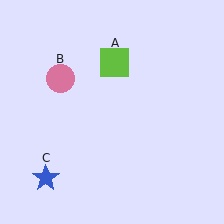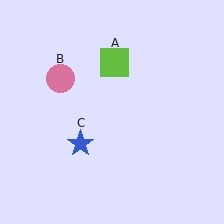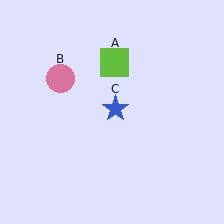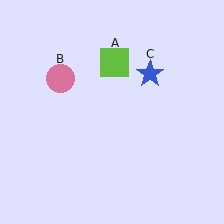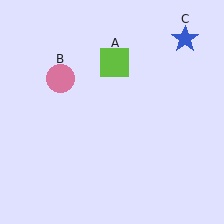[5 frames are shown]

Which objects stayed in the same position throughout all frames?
Lime square (object A) and pink circle (object B) remained stationary.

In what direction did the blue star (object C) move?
The blue star (object C) moved up and to the right.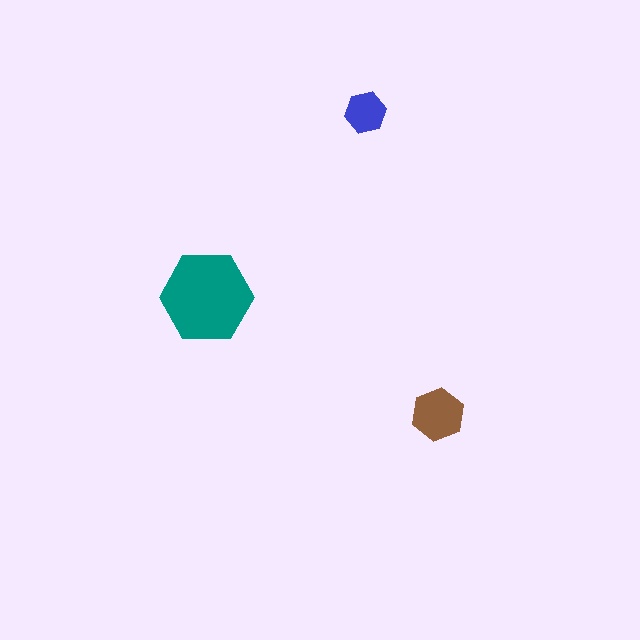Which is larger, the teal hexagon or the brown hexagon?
The teal one.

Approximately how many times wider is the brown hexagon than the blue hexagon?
About 1.5 times wider.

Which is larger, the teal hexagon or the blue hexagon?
The teal one.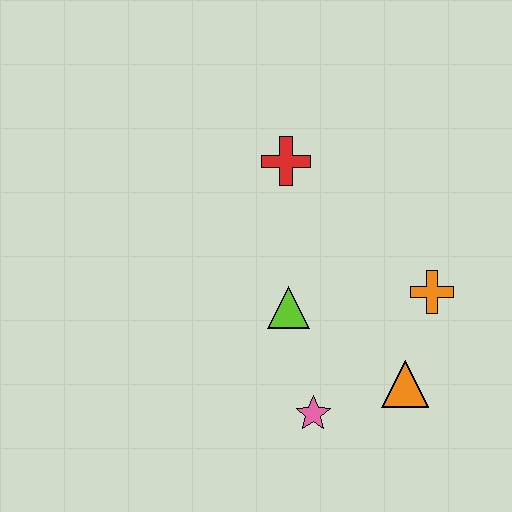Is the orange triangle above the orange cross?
No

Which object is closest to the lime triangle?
The pink star is closest to the lime triangle.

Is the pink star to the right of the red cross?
Yes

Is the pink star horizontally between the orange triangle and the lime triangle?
Yes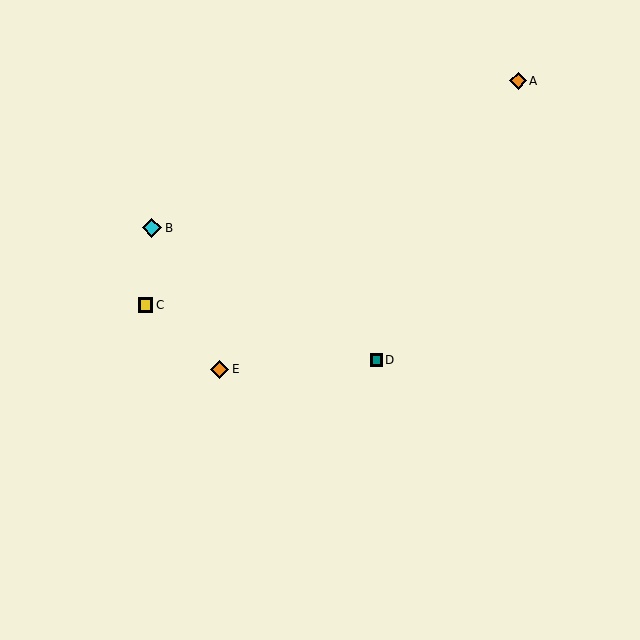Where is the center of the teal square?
The center of the teal square is at (376, 360).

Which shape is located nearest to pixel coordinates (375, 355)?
The teal square (labeled D) at (376, 360) is nearest to that location.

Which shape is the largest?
The cyan diamond (labeled B) is the largest.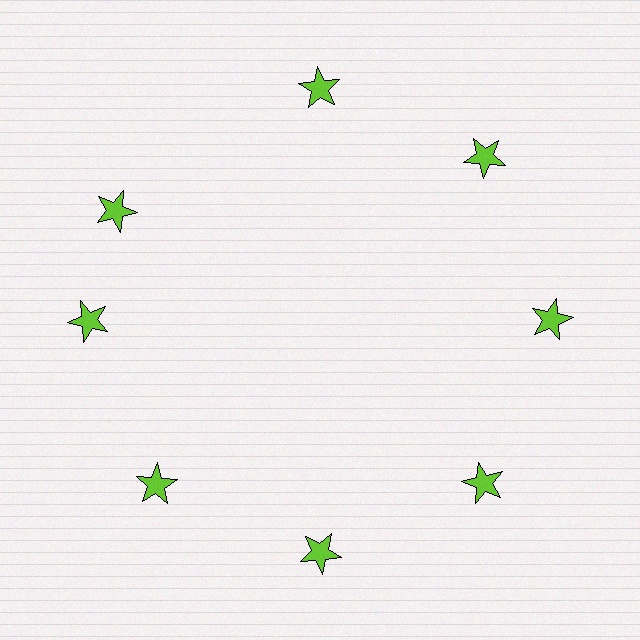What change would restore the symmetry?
The symmetry would be restored by rotating it back into even spacing with its neighbors so that all 8 stars sit at equal angles and equal distance from the center.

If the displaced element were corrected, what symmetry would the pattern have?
It would have 8-fold rotational symmetry — the pattern would map onto itself every 45 degrees.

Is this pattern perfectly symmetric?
No. The 8 lime stars are arranged in a ring, but one element near the 10 o'clock position is rotated out of alignment along the ring, breaking the 8-fold rotational symmetry.